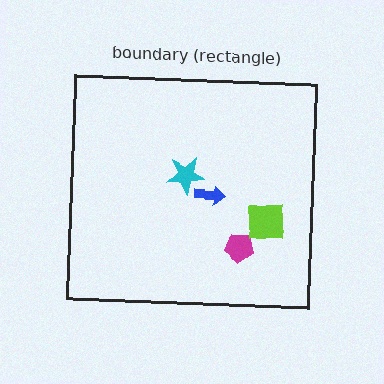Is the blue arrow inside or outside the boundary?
Inside.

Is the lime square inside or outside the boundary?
Inside.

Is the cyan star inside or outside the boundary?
Inside.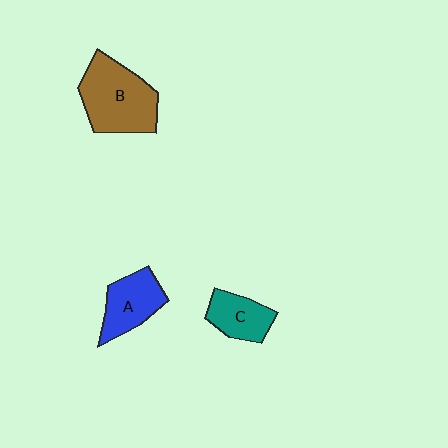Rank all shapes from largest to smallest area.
From largest to smallest: B (brown), A (blue), C (teal).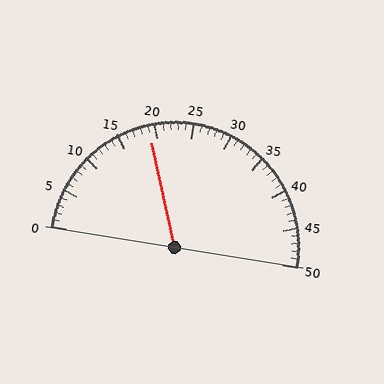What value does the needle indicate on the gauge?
The needle indicates approximately 19.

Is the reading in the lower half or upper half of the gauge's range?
The reading is in the lower half of the range (0 to 50).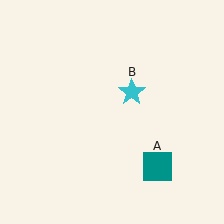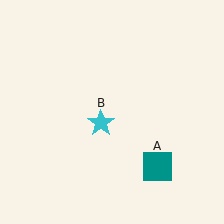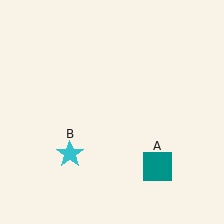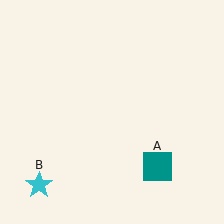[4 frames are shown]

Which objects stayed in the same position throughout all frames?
Teal square (object A) remained stationary.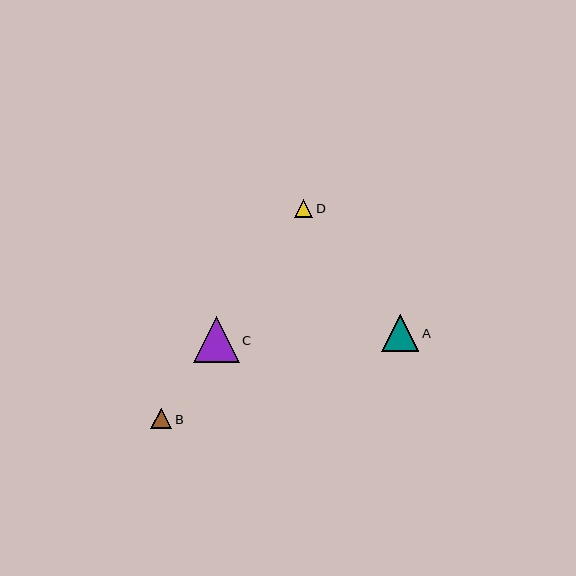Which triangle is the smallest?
Triangle D is the smallest with a size of approximately 18 pixels.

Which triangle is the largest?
Triangle C is the largest with a size of approximately 46 pixels.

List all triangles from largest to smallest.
From largest to smallest: C, A, B, D.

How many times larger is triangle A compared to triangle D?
Triangle A is approximately 2.0 times the size of triangle D.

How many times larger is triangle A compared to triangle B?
Triangle A is approximately 1.8 times the size of triangle B.